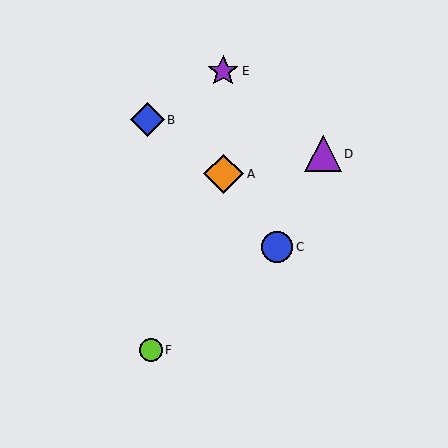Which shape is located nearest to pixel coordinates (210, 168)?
The orange diamond (labeled A) at (224, 174) is nearest to that location.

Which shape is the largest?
The orange diamond (labeled A) is the largest.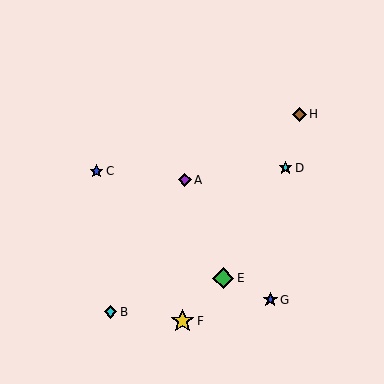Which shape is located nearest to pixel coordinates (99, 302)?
The cyan diamond (labeled B) at (111, 312) is nearest to that location.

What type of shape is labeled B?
Shape B is a cyan diamond.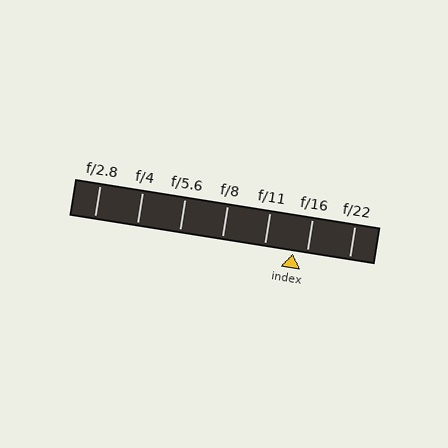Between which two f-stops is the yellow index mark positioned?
The index mark is between f/11 and f/16.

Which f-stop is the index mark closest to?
The index mark is closest to f/16.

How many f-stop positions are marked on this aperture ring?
There are 7 f-stop positions marked.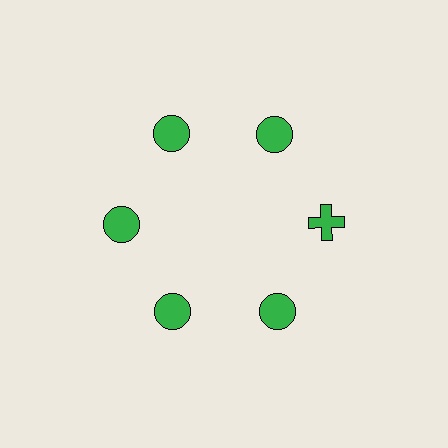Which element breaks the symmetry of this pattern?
The green cross at roughly the 3 o'clock position breaks the symmetry. All other shapes are green circles.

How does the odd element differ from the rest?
It has a different shape: cross instead of circle.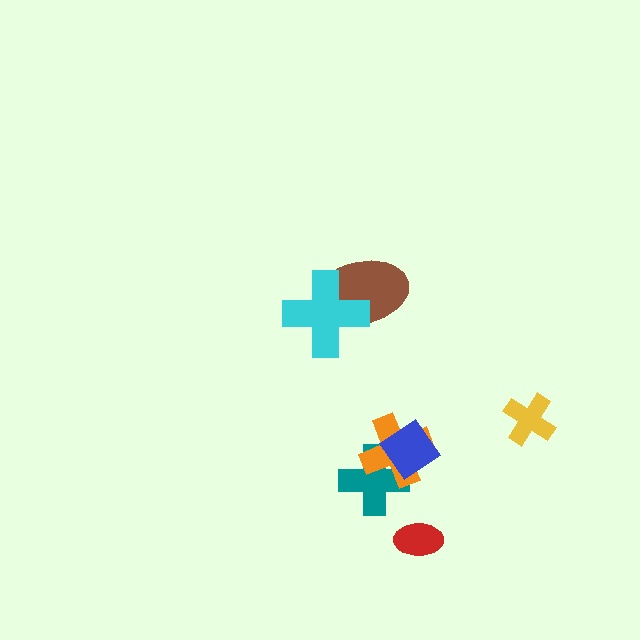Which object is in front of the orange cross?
The blue diamond is in front of the orange cross.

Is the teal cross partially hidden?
Yes, it is partially covered by another shape.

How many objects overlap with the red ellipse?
0 objects overlap with the red ellipse.